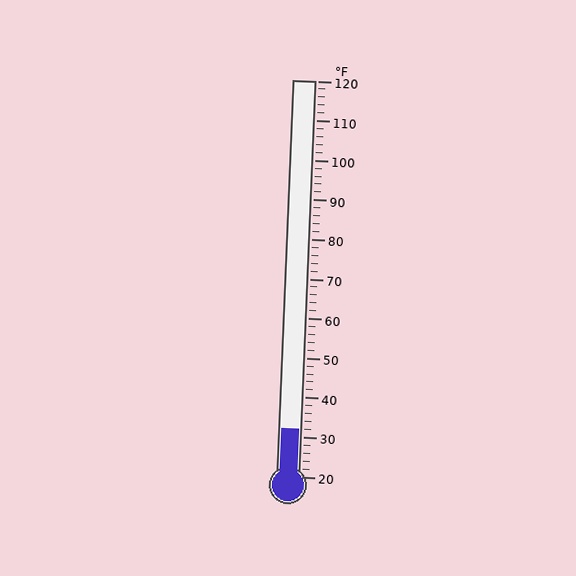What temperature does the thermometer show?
The thermometer shows approximately 32°F.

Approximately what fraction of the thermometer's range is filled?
The thermometer is filled to approximately 10% of its range.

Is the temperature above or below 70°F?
The temperature is below 70°F.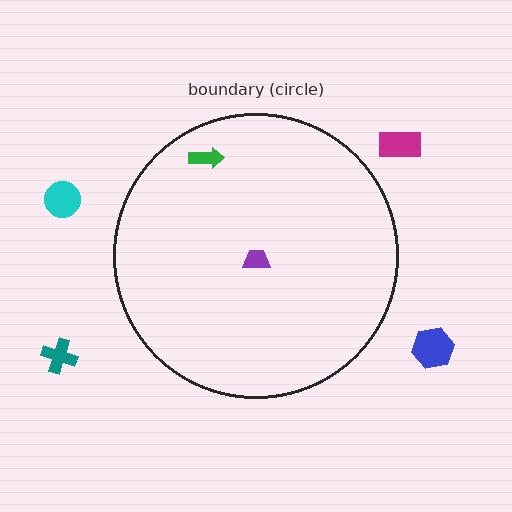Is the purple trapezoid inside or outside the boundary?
Inside.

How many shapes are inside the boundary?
2 inside, 4 outside.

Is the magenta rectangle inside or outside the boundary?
Outside.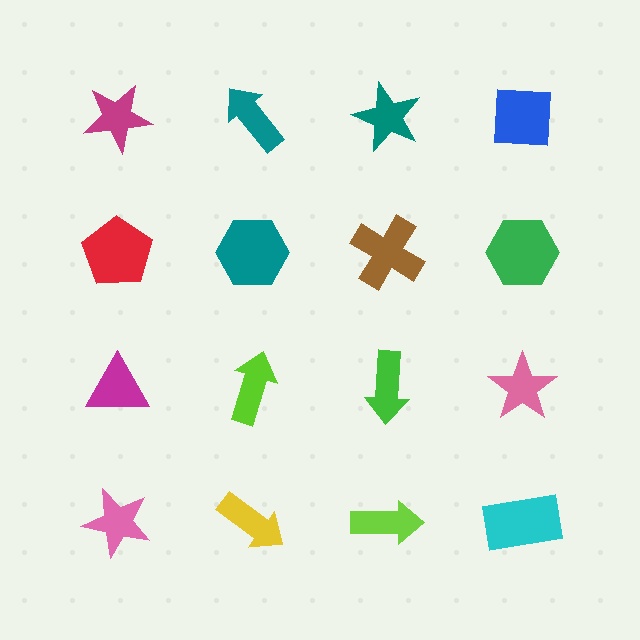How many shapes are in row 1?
4 shapes.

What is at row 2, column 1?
A red pentagon.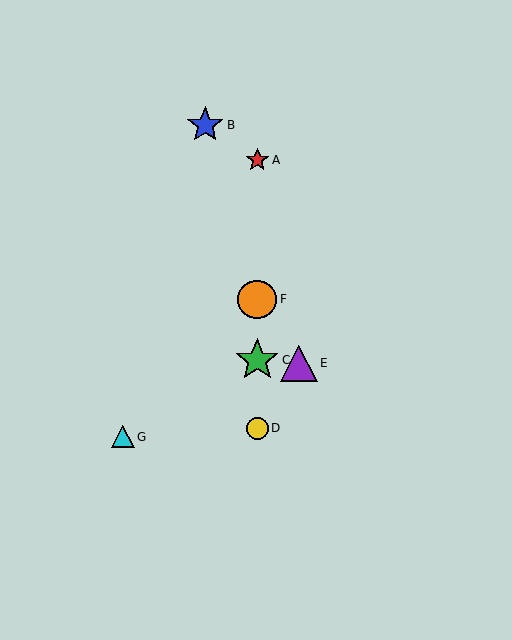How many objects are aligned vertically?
4 objects (A, C, D, F) are aligned vertically.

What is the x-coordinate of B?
Object B is at x≈205.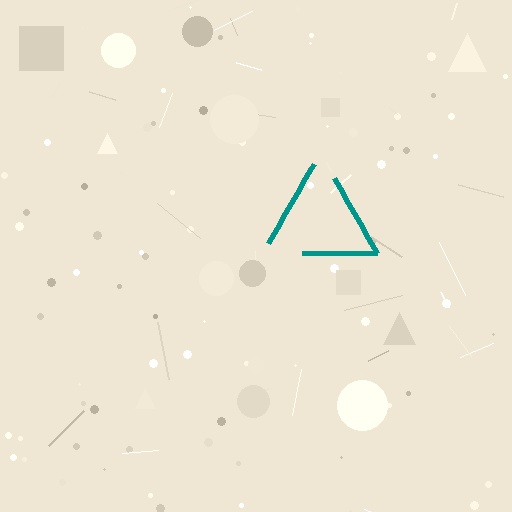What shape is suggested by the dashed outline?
The dashed outline suggests a triangle.